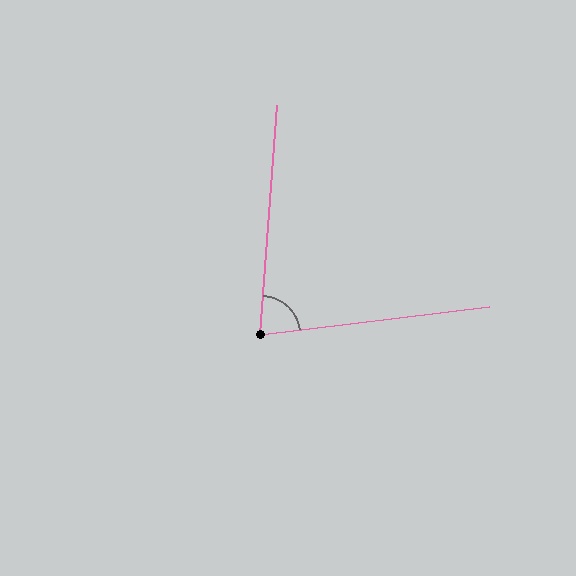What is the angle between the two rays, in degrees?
Approximately 79 degrees.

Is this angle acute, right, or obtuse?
It is acute.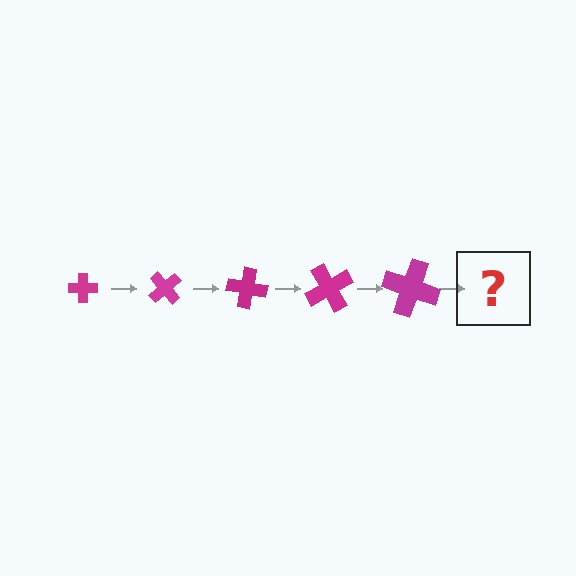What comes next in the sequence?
The next element should be a cross, larger than the previous one and rotated 250 degrees from the start.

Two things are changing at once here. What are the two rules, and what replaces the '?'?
The two rules are that the cross grows larger each step and it rotates 50 degrees each step. The '?' should be a cross, larger than the previous one and rotated 250 degrees from the start.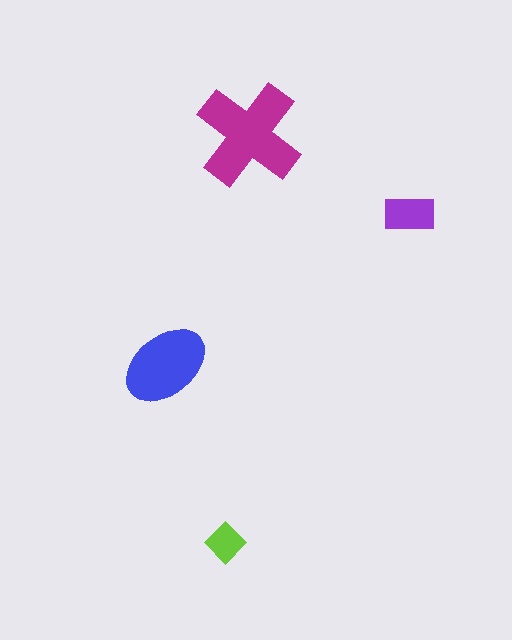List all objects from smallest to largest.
The lime diamond, the purple rectangle, the blue ellipse, the magenta cross.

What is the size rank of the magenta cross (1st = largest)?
1st.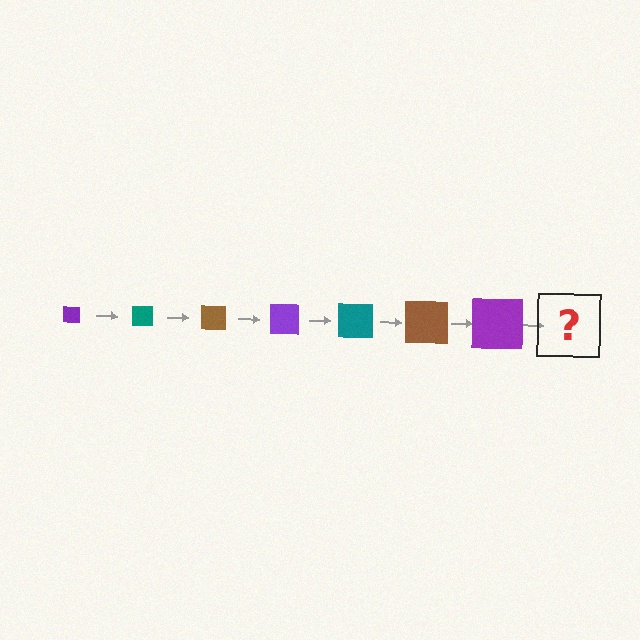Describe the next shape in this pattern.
It should be a teal square, larger than the previous one.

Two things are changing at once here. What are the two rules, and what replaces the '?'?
The two rules are that the square grows larger each step and the color cycles through purple, teal, and brown. The '?' should be a teal square, larger than the previous one.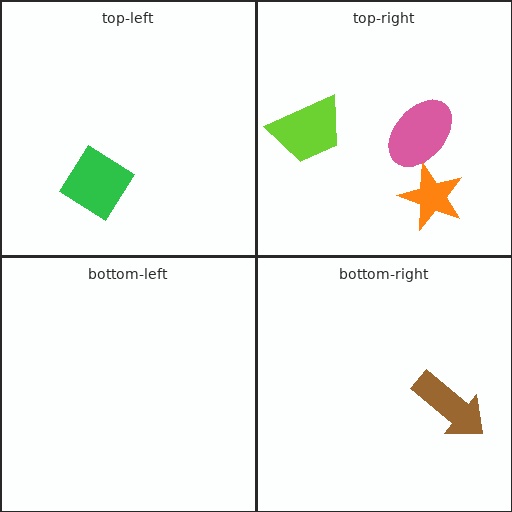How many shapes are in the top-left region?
1.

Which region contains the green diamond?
The top-left region.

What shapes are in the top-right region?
The orange star, the lime trapezoid, the pink ellipse.